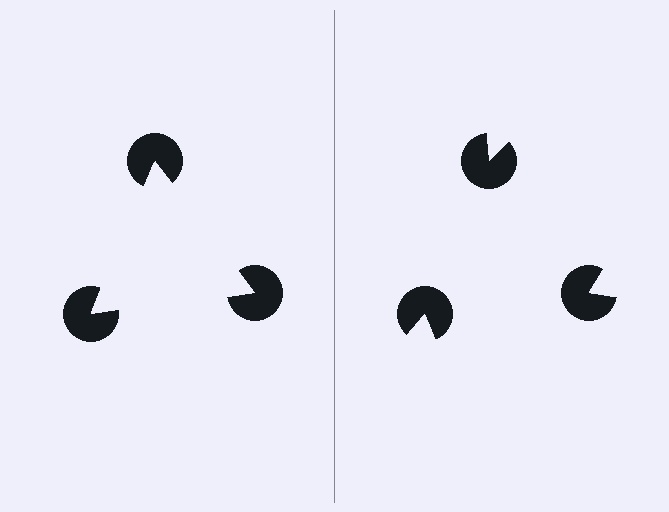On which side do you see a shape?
An illusory triangle appears on the left side. On the right side the wedge cuts are rotated, so no coherent shape forms.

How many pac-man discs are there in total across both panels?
6 — 3 on each side.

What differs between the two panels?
The pac-man discs are positioned identically on both sides; only the wedge orientations differ. On the left they align to a triangle; on the right they are misaligned.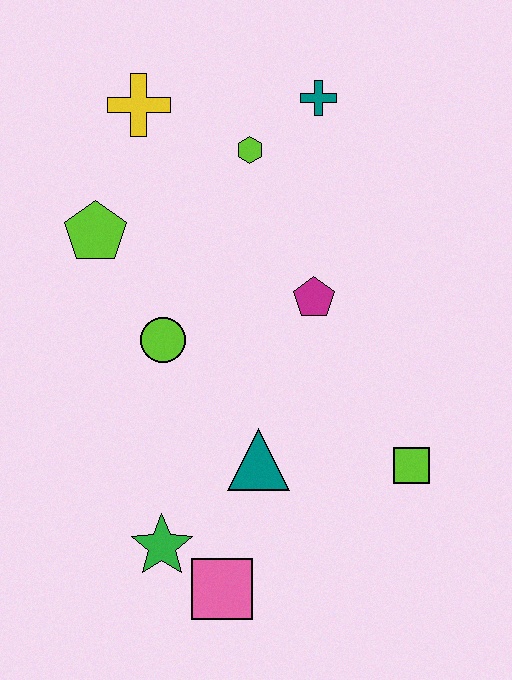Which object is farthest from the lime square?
The yellow cross is farthest from the lime square.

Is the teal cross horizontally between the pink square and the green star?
No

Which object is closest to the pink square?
The green star is closest to the pink square.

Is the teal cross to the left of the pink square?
No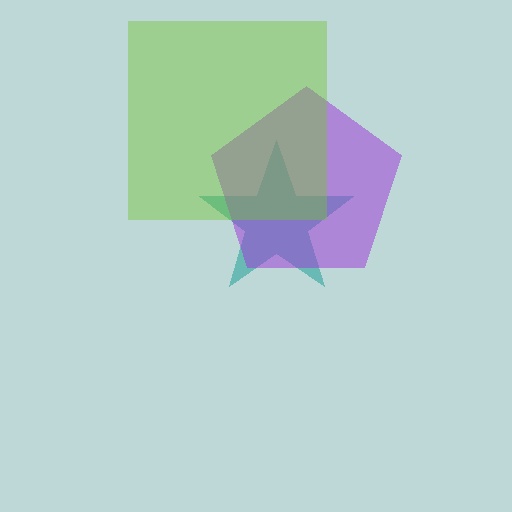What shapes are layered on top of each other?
The layered shapes are: a teal star, a purple pentagon, a lime square.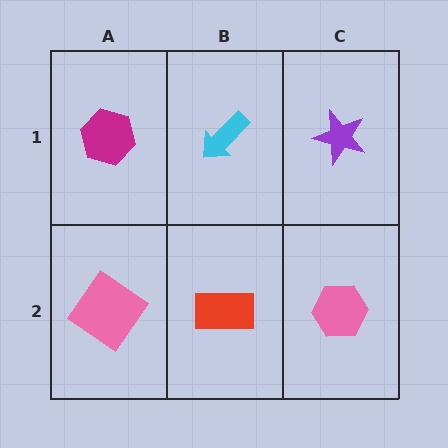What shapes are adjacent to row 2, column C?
A purple star (row 1, column C), a red rectangle (row 2, column B).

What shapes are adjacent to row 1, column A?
A pink diamond (row 2, column A), a cyan arrow (row 1, column B).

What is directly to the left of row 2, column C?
A red rectangle.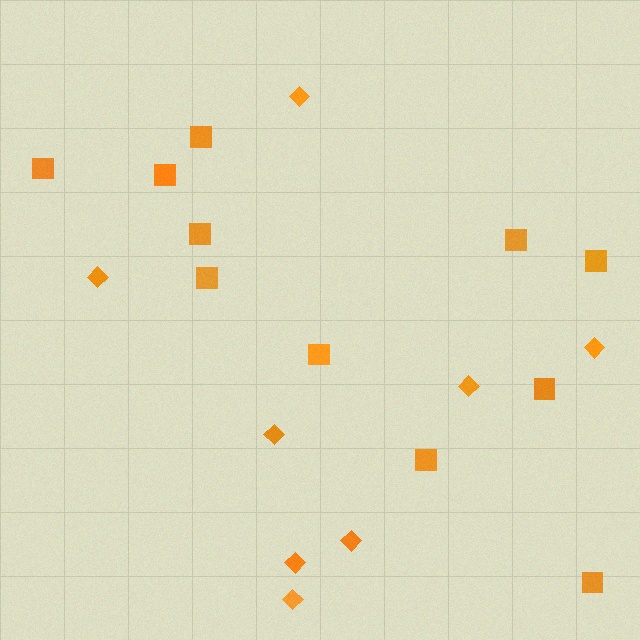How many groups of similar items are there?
There are 2 groups: one group of diamonds (8) and one group of squares (11).